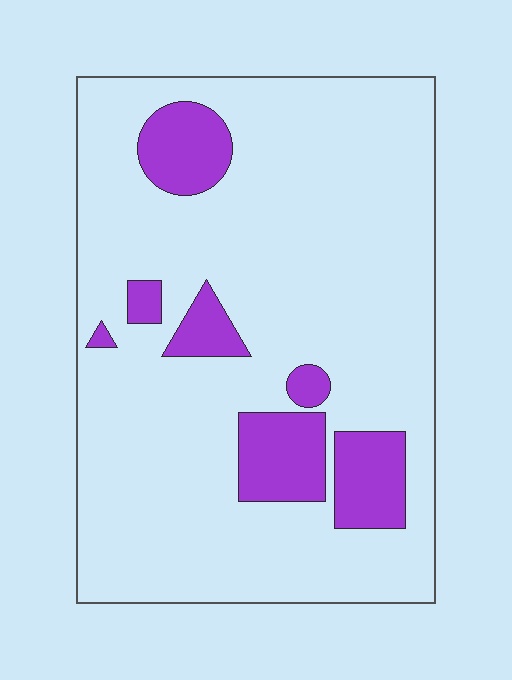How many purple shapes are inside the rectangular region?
7.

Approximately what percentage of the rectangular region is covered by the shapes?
Approximately 15%.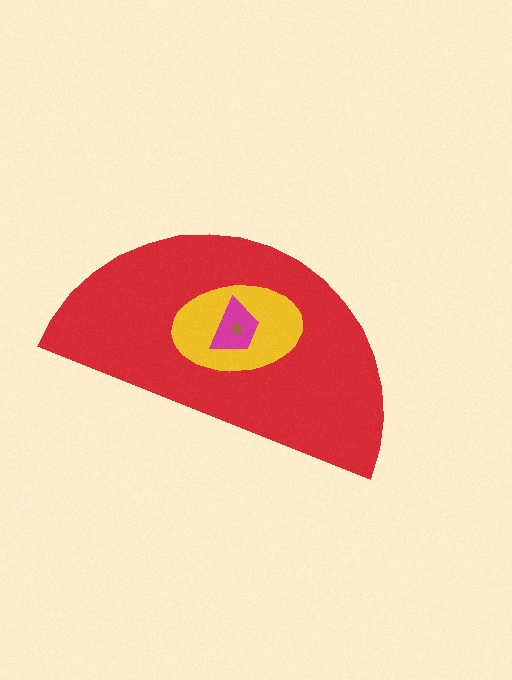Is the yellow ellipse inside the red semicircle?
Yes.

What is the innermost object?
The brown star.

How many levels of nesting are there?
4.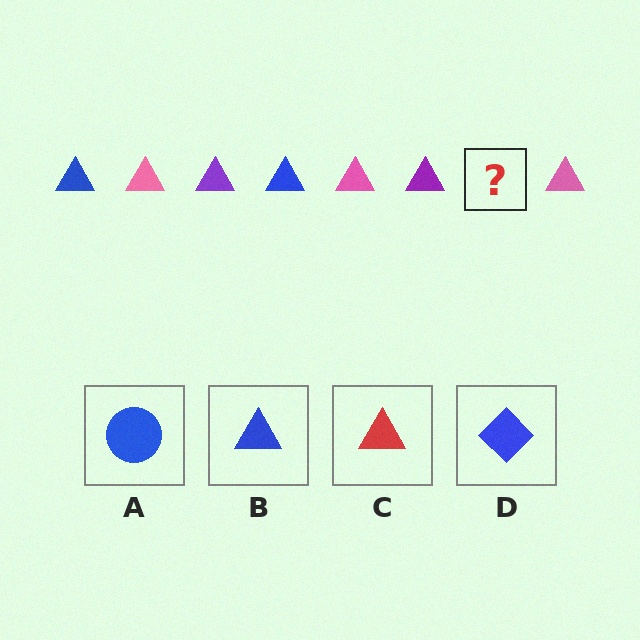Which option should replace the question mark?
Option B.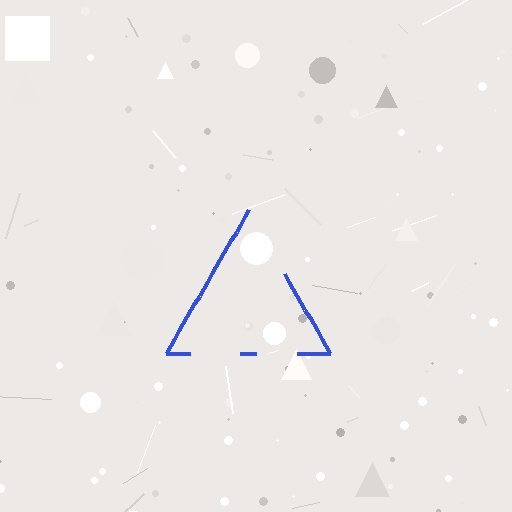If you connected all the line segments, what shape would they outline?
They would outline a triangle.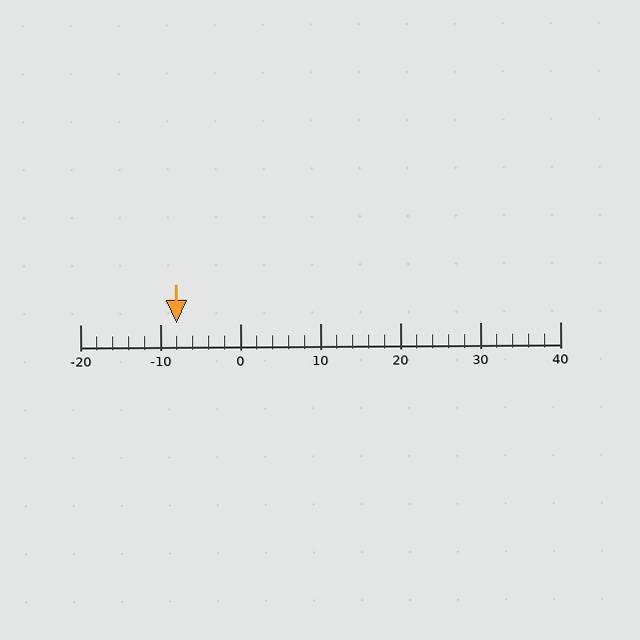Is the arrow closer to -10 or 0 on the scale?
The arrow is closer to -10.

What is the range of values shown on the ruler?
The ruler shows values from -20 to 40.